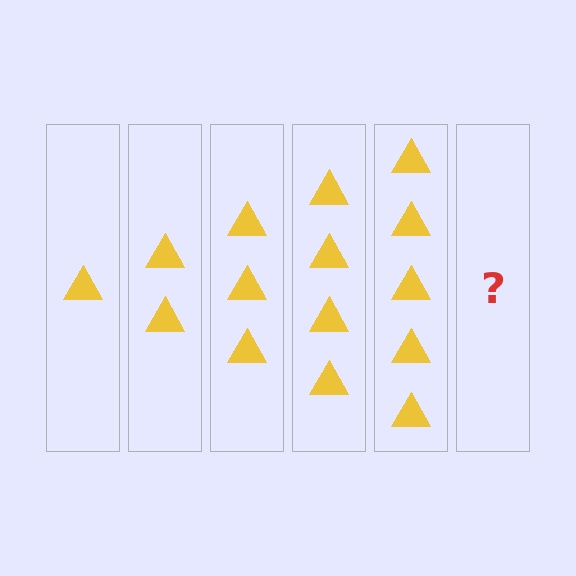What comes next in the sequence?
The next element should be 6 triangles.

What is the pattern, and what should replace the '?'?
The pattern is that each step adds one more triangle. The '?' should be 6 triangles.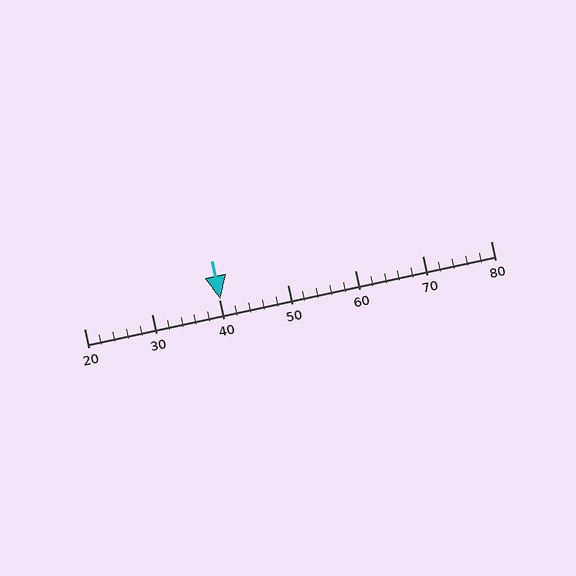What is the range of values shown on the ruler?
The ruler shows values from 20 to 80.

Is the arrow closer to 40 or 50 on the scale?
The arrow is closer to 40.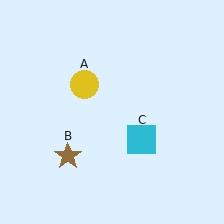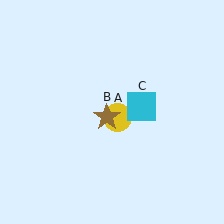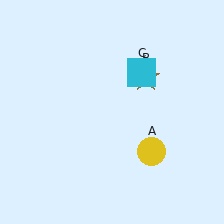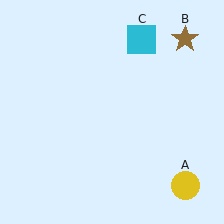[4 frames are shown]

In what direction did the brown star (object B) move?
The brown star (object B) moved up and to the right.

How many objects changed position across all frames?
3 objects changed position: yellow circle (object A), brown star (object B), cyan square (object C).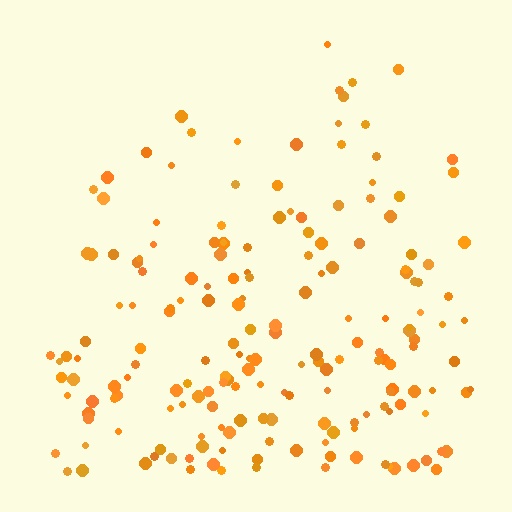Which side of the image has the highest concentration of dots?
The bottom.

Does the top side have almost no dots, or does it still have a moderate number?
Still a moderate number, just noticeably fewer than the bottom.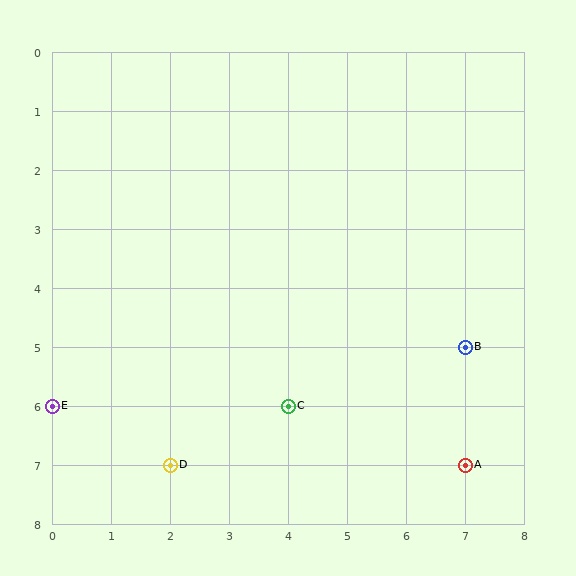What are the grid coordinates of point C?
Point C is at grid coordinates (4, 6).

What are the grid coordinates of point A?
Point A is at grid coordinates (7, 7).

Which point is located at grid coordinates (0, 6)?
Point E is at (0, 6).